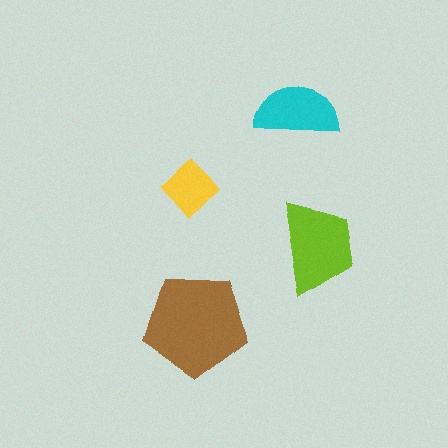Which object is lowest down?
The brown pentagon is bottommost.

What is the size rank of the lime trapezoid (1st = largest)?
2nd.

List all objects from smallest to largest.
The yellow diamond, the cyan semicircle, the lime trapezoid, the brown pentagon.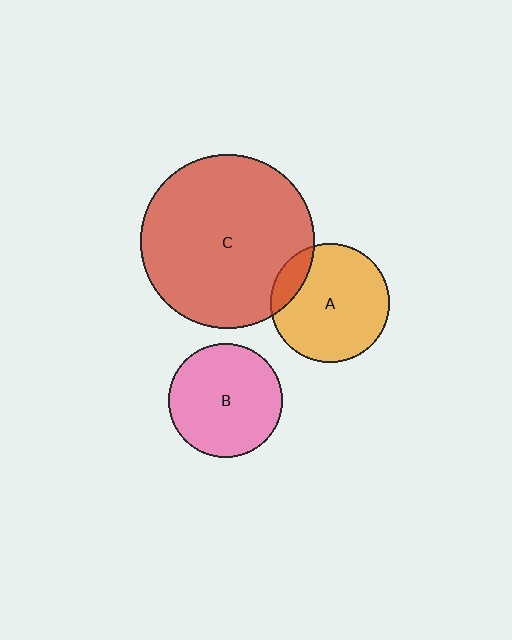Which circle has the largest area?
Circle C (red).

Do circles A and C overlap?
Yes.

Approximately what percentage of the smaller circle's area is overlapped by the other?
Approximately 15%.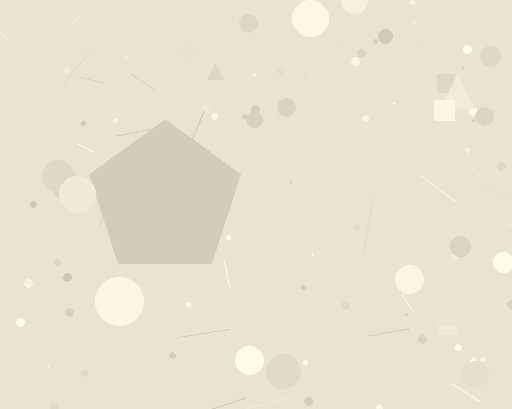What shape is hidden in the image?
A pentagon is hidden in the image.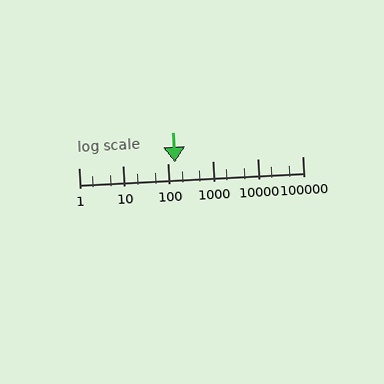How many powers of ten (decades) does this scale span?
The scale spans 5 decades, from 1 to 100000.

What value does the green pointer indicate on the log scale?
The pointer indicates approximately 140.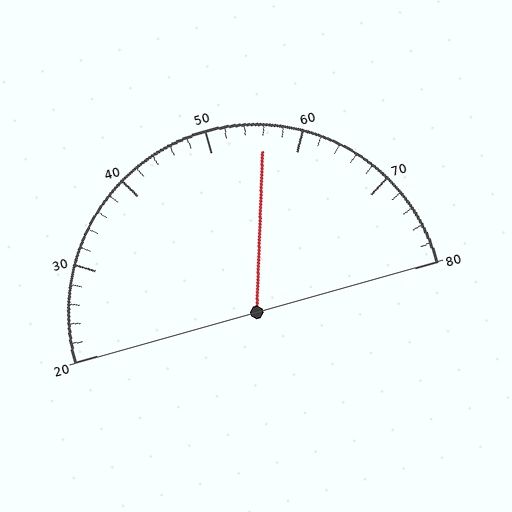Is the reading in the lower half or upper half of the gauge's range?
The reading is in the upper half of the range (20 to 80).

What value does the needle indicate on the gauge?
The needle indicates approximately 56.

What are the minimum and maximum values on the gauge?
The gauge ranges from 20 to 80.